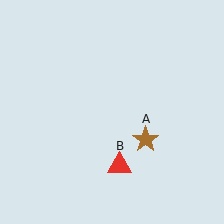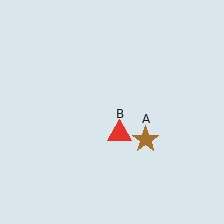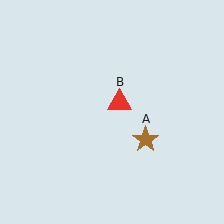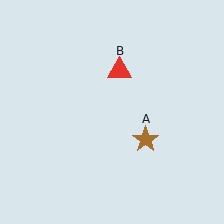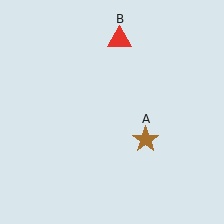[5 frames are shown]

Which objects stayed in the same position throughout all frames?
Brown star (object A) remained stationary.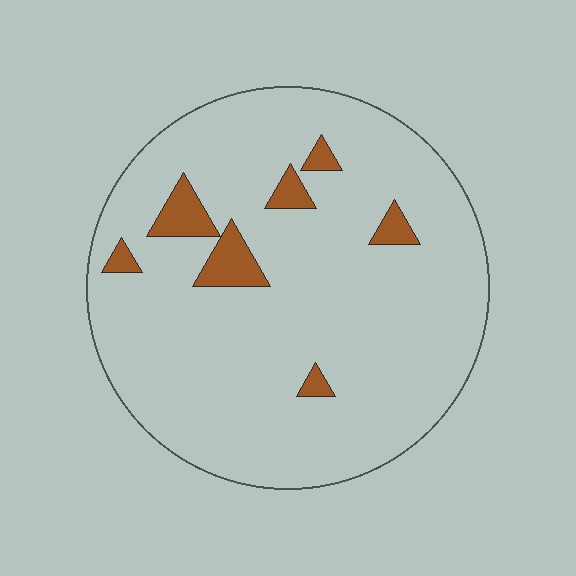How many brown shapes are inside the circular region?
7.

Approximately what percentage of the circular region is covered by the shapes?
Approximately 10%.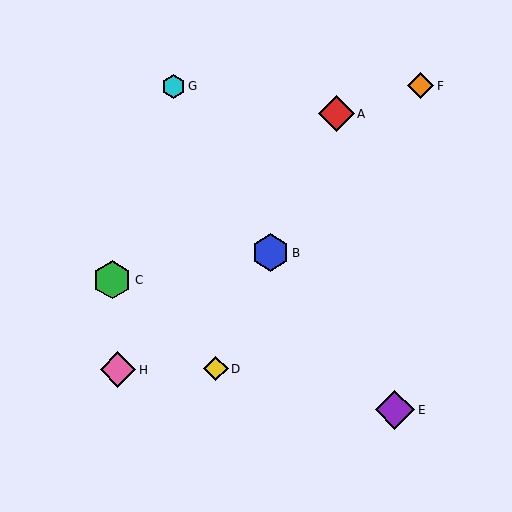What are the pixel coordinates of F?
Object F is at (421, 86).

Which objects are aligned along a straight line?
Objects A, B, D are aligned along a straight line.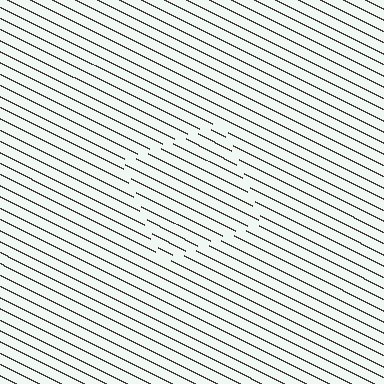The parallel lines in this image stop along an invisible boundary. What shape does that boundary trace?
An illusory square. The interior of the shape contains the same grating, shifted by half a period — the contour is defined by the phase discontinuity where line-ends from the inner and outer gratings abut.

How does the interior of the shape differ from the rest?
The interior of the shape contains the same grating, shifted by half a period — the contour is defined by the phase discontinuity where line-ends from the inner and outer gratings abut.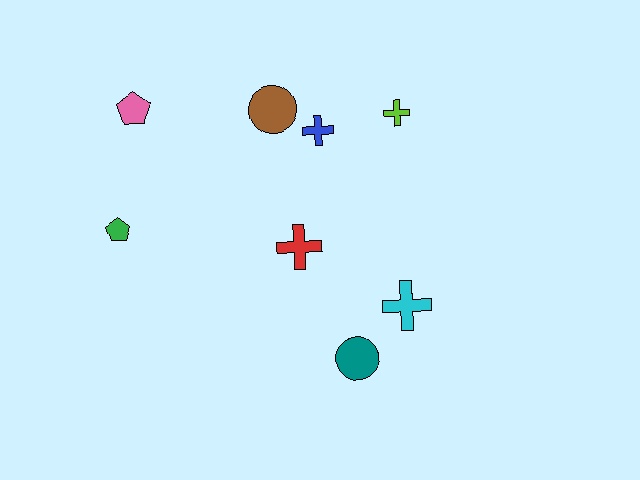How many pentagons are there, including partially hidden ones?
There are 2 pentagons.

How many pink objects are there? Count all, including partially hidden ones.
There is 1 pink object.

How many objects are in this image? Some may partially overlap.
There are 8 objects.